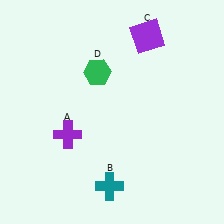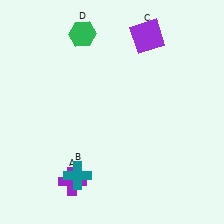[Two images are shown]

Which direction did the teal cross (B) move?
The teal cross (B) moved left.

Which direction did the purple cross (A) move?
The purple cross (A) moved down.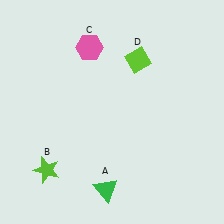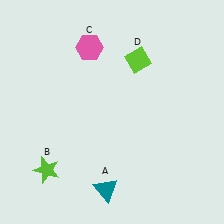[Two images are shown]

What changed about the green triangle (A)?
In Image 1, A is green. In Image 2, it changed to teal.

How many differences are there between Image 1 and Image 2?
There is 1 difference between the two images.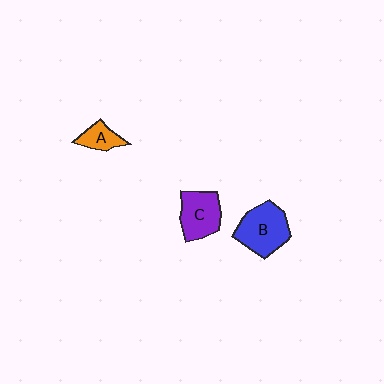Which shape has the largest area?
Shape B (blue).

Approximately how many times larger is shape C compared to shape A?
Approximately 1.9 times.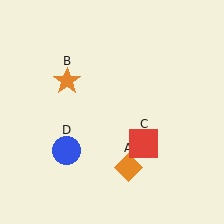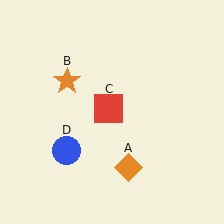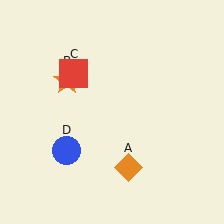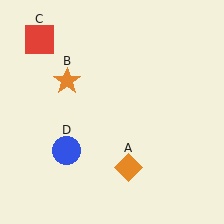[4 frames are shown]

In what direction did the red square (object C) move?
The red square (object C) moved up and to the left.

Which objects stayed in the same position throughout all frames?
Orange diamond (object A) and orange star (object B) and blue circle (object D) remained stationary.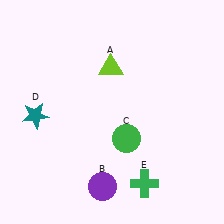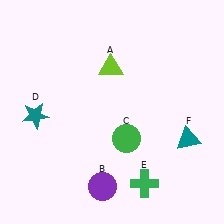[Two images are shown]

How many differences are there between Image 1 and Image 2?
There is 1 difference between the two images.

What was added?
A teal triangle (F) was added in Image 2.